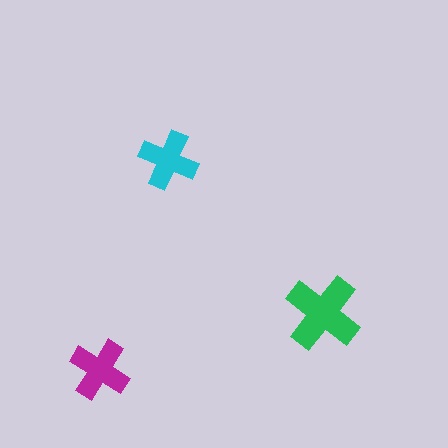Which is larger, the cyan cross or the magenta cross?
The magenta one.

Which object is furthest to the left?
The magenta cross is leftmost.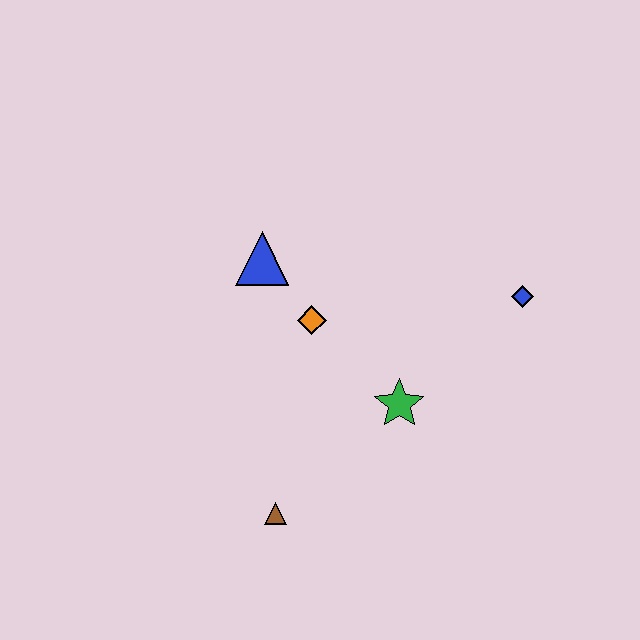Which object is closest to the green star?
The orange diamond is closest to the green star.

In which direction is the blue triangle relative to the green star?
The blue triangle is above the green star.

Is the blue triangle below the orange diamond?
No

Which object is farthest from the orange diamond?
The blue diamond is farthest from the orange diamond.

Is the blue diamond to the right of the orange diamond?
Yes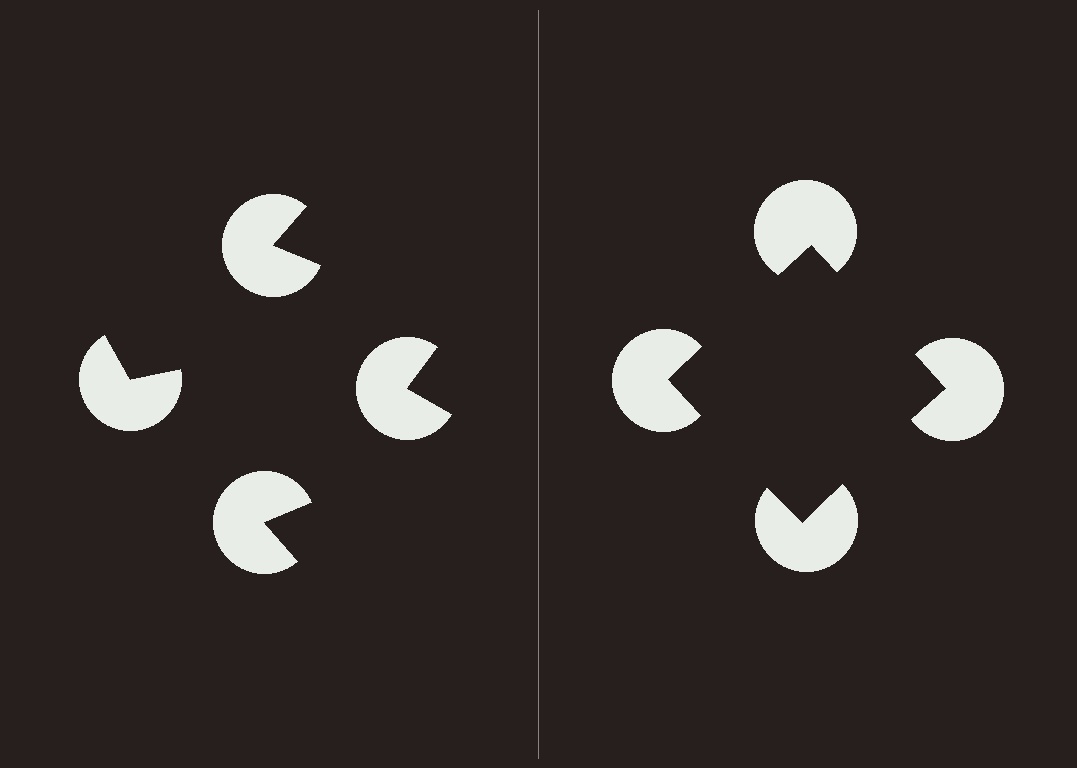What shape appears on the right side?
An illusory square.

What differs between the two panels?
The pac-man discs are positioned identically on both sides; only the wedge orientations differ. On the right they align to a square; on the left they are misaligned.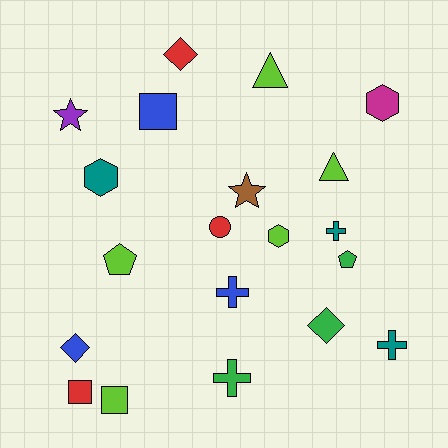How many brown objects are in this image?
There is 1 brown object.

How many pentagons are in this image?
There are 2 pentagons.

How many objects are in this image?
There are 20 objects.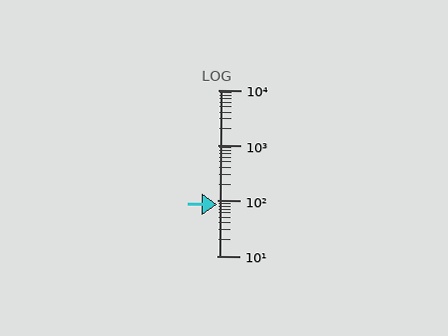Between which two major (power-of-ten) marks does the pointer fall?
The pointer is between 10 and 100.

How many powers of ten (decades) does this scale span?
The scale spans 3 decades, from 10 to 10000.